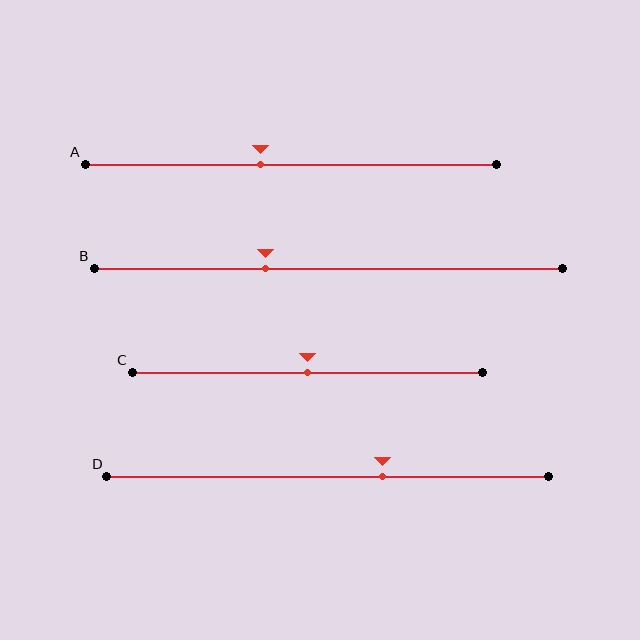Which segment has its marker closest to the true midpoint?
Segment C has its marker closest to the true midpoint.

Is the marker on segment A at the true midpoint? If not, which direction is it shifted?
No, the marker on segment A is shifted to the left by about 7% of the segment length.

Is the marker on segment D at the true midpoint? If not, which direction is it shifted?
No, the marker on segment D is shifted to the right by about 12% of the segment length.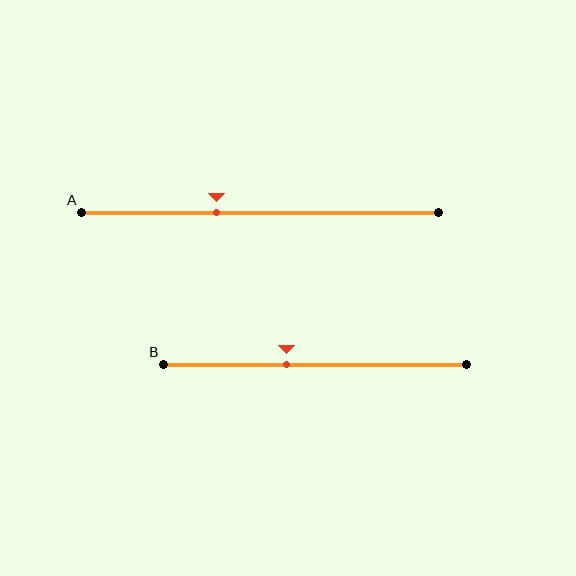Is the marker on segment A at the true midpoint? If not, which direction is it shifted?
No, the marker on segment A is shifted to the left by about 12% of the segment length.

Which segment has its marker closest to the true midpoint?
Segment B has its marker closest to the true midpoint.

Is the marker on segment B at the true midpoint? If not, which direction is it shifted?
No, the marker on segment B is shifted to the left by about 9% of the segment length.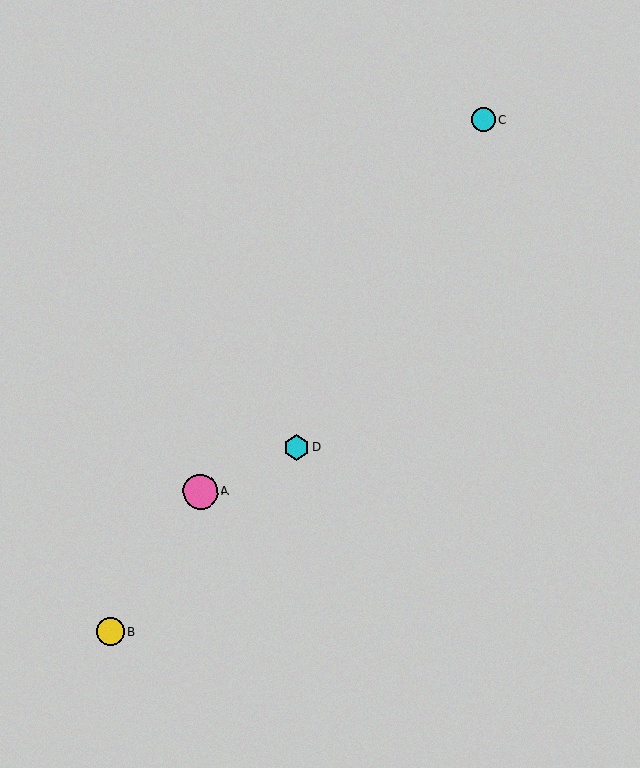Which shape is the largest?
The pink circle (labeled A) is the largest.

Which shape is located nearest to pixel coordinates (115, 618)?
The yellow circle (labeled B) at (111, 632) is nearest to that location.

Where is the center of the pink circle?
The center of the pink circle is at (201, 492).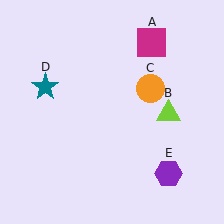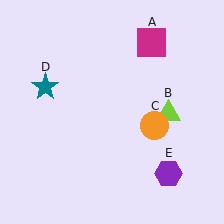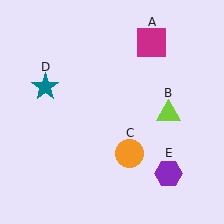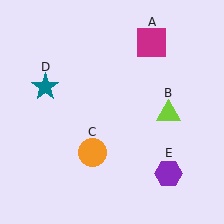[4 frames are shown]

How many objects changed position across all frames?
1 object changed position: orange circle (object C).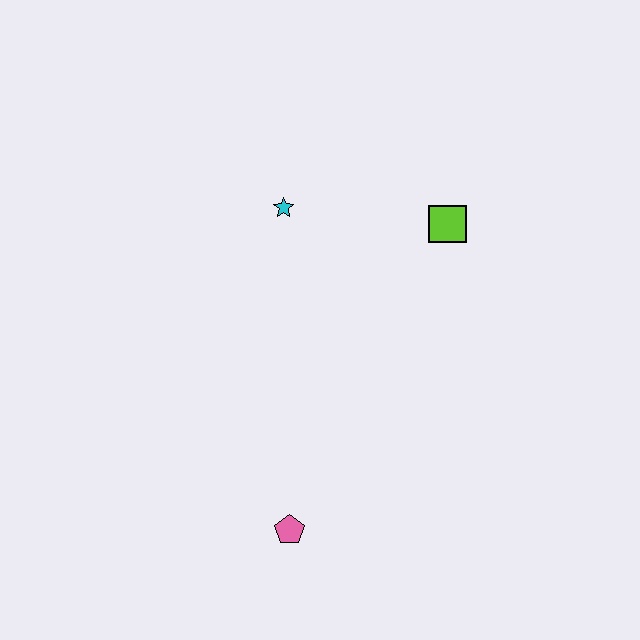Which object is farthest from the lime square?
The pink pentagon is farthest from the lime square.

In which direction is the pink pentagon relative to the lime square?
The pink pentagon is below the lime square.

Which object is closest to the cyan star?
The lime square is closest to the cyan star.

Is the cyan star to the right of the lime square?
No